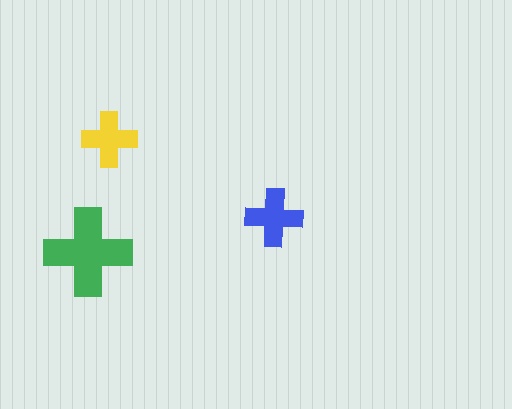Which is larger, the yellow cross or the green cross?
The green one.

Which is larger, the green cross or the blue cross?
The green one.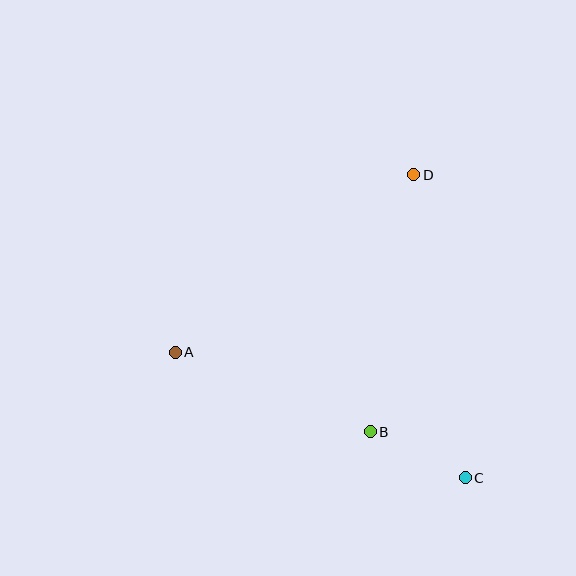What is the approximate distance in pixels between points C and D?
The distance between C and D is approximately 307 pixels.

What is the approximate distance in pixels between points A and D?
The distance between A and D is approximately 297 pixels.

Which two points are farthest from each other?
Points A and C are farthest from each other.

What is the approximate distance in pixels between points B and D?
The distance between B and D is approximately 261 pixels.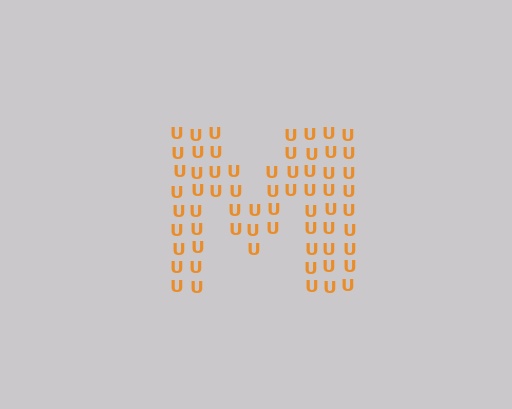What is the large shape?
The large shape is the letter M.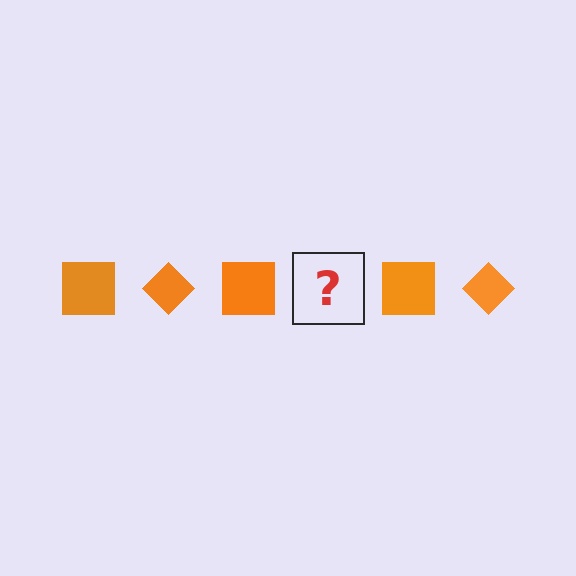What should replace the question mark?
The question mark should be replaced with an orange diamond.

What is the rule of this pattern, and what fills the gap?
The rule is that the pattern cycles through square, diamond shapes in orange. The gap should be filled with an orange diamond.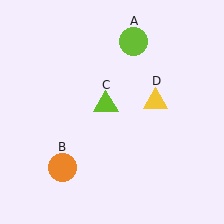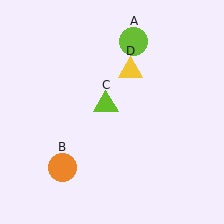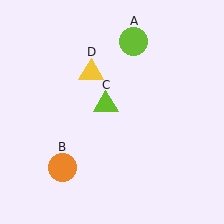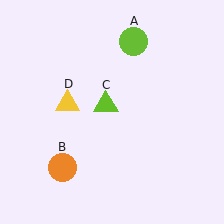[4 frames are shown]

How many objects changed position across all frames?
1 object changed position: yellow triangle (object D).